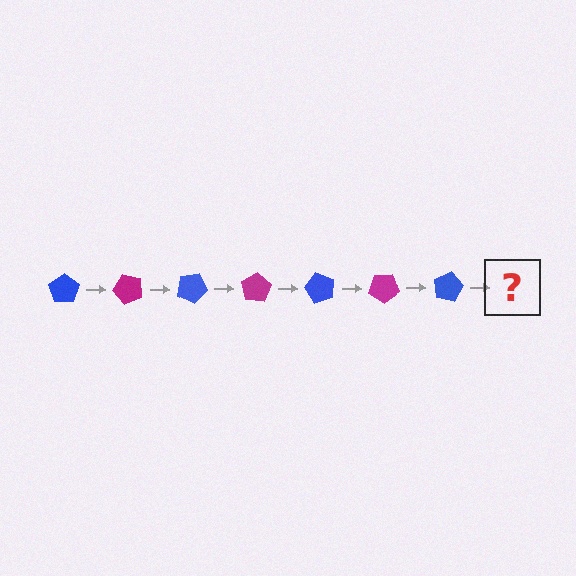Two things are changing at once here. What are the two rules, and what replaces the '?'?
The two rules are that it rotates 50 degrees each step and the color cycles through blue and magenta. The '?' should be a magenta pentagon, rotated 350 degrees from the start.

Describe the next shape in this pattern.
It should be a magenta pentagon, rotated 350 degrees from the start.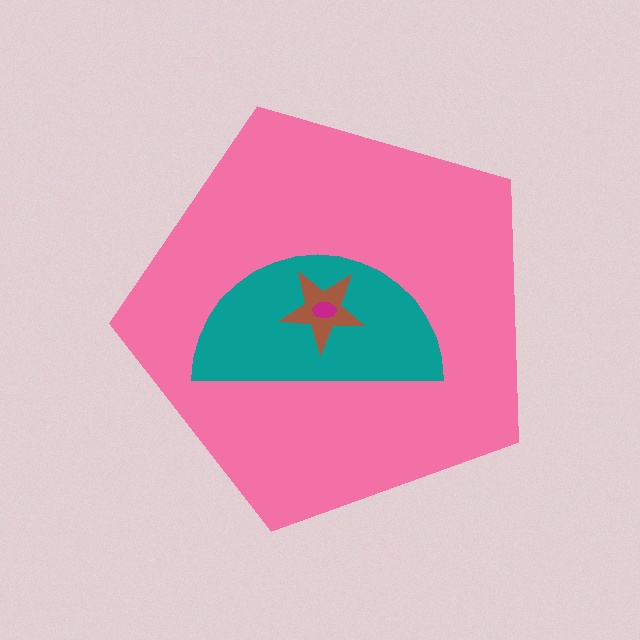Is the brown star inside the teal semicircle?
Yes.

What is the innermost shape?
The magenta ellipse.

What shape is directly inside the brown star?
The magenta ellipse.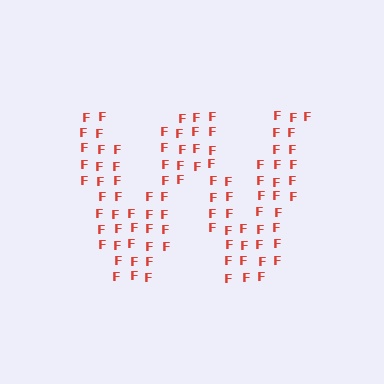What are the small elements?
The small elements are letter F's.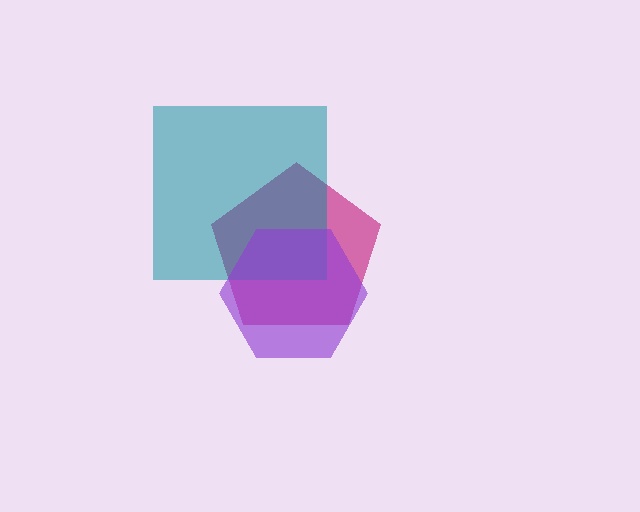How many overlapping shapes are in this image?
There are 3 overlapping shapes in the image.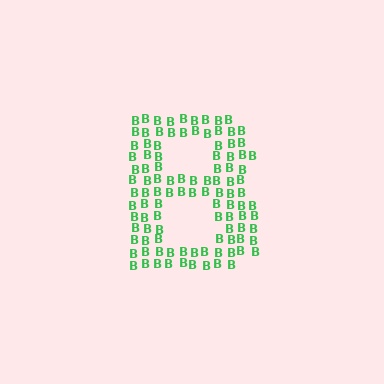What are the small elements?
The small elements are letter B's.